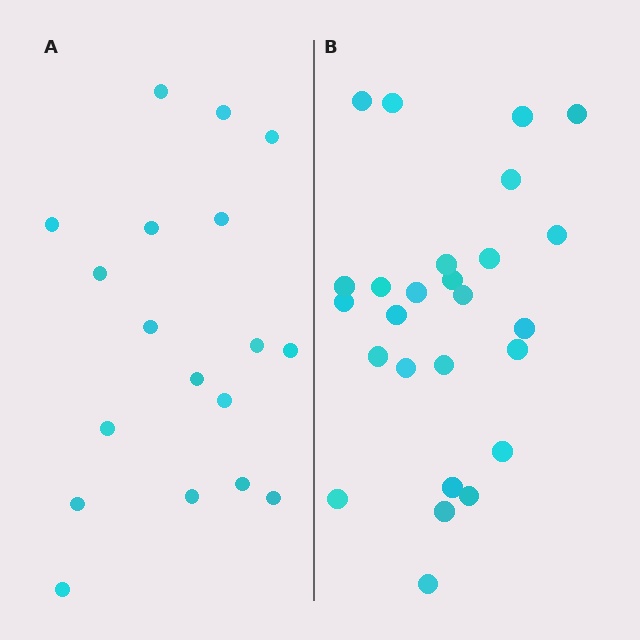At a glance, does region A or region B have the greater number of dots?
Region B (the right region) has more dots.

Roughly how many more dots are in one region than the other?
Region B has roughly 8 or so more dots than region A.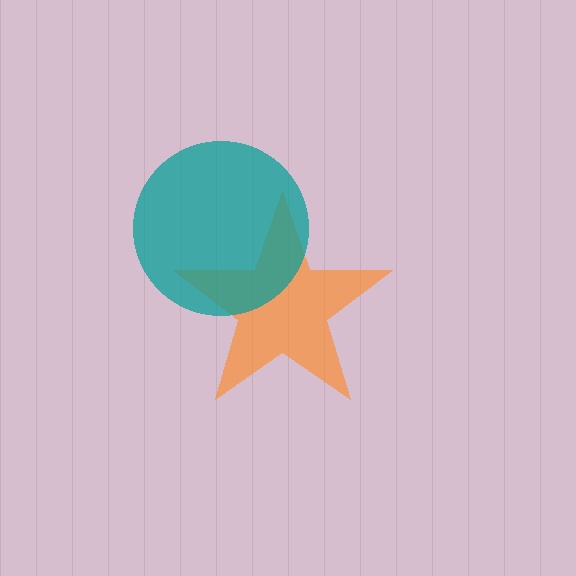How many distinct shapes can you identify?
There are 2 distinct shapes: an orange star, a teal circle.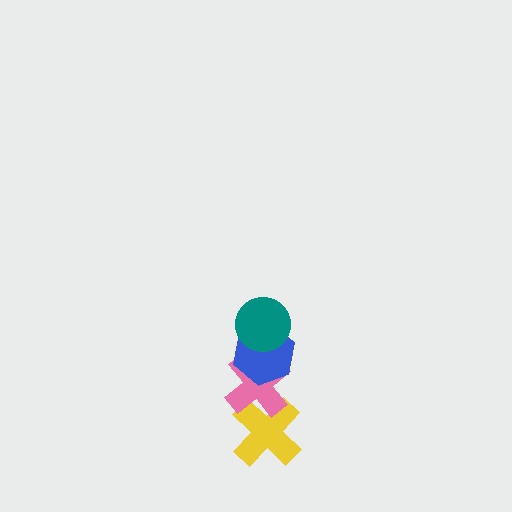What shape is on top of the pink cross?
The blue hexagon is on top of the pink cross.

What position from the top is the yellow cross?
The yellow cross is 4th from the top.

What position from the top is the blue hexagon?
The blue hexagon is 2nd from the top.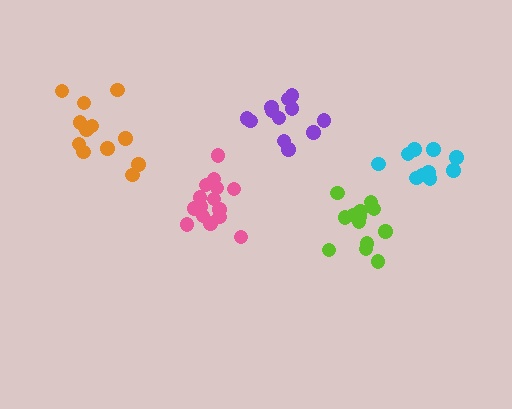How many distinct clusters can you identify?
There are 5 distinct clusters.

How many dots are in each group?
Group 1: 12 dots, Group 2: 15 dots, Group 3: 12 dots, Group 4: 11 dots, Group 5: 13 dots (63 total).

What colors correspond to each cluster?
The clusters are colored: purple, pink, orange, cyan, lime.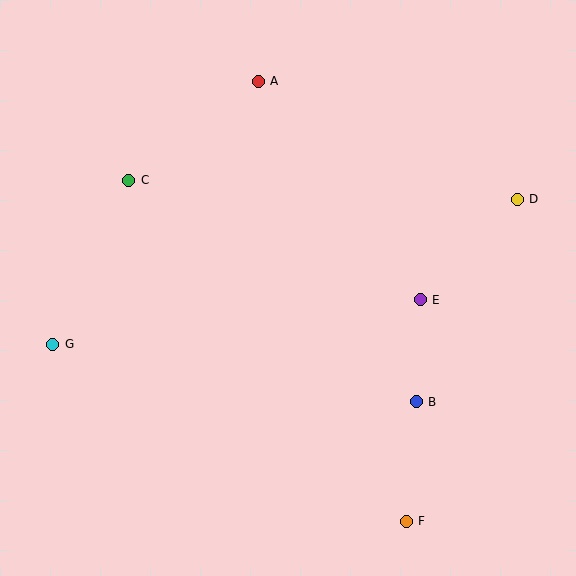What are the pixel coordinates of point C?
Point C is at (129, 180).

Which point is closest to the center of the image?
Point E at (420, 300) is closest to the center.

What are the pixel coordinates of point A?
Point A is at (258, 81).